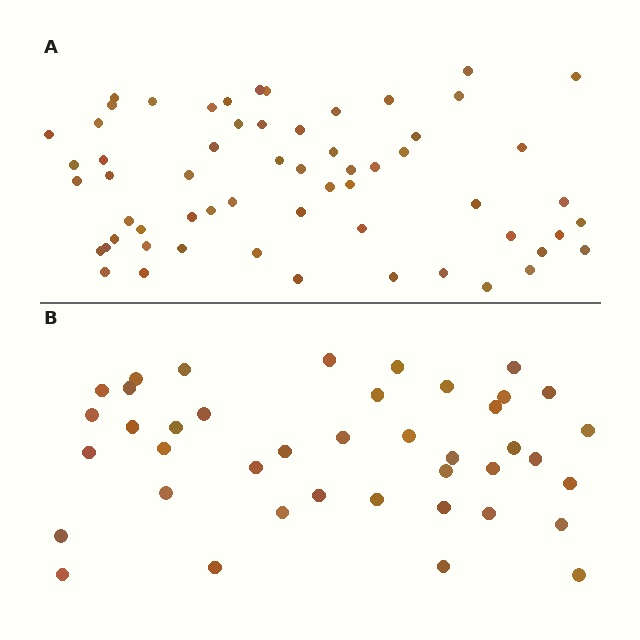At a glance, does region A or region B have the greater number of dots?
Region A (the top region) has more dots.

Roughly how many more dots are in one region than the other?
Region A has approximately 20 more dots than region B.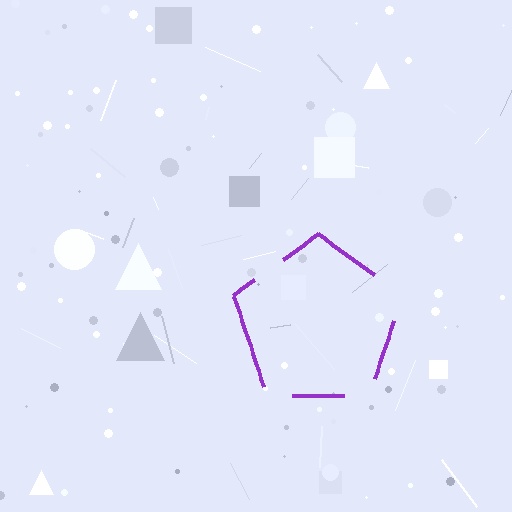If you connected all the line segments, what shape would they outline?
They would outline a pentagon.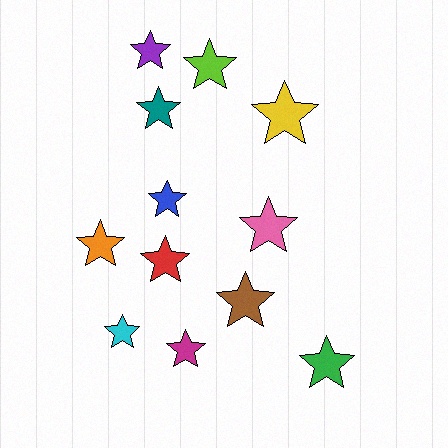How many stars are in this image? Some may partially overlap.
There are 12 stars.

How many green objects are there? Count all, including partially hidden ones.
There is 1 green object.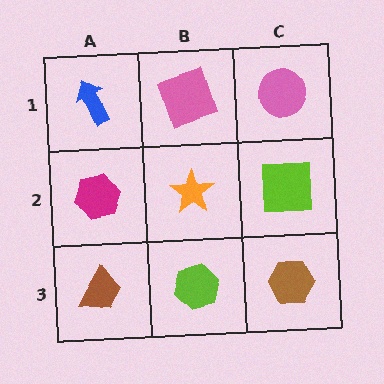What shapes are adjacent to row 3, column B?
An orange star (row 2, column B), a brown trapezoid (row 3, column A), a brown hexagon (row 3, column C).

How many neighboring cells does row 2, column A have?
3.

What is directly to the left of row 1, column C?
A pink square.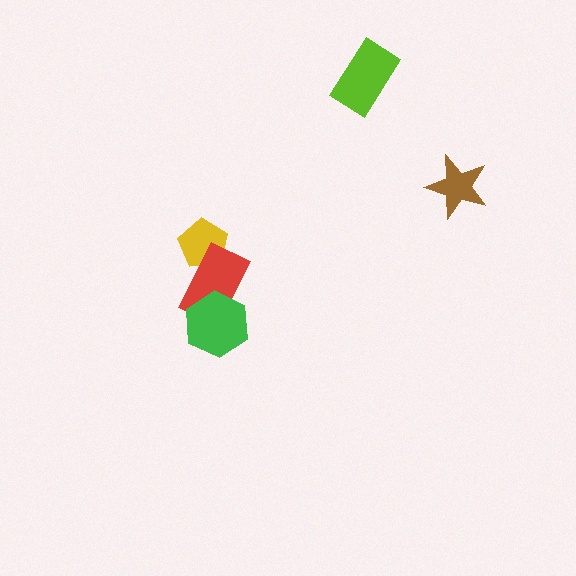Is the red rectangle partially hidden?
Yes, it is partially covered by another shape.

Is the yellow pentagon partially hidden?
Yes, it is partially covered by another shape.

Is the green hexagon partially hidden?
No, no other shape covers it.